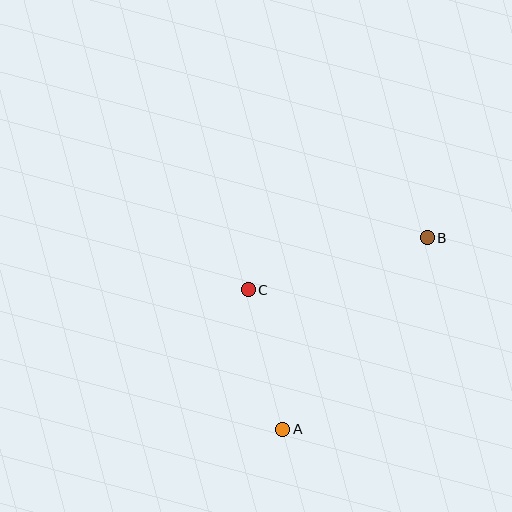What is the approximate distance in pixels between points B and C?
The distance between B and C is approximately 186 pixels.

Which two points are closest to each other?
Points A and C are closest to each other.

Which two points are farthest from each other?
Points A and B are farthest from each other.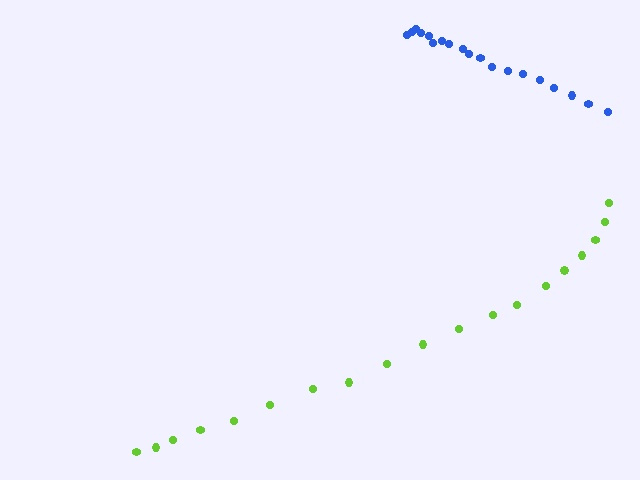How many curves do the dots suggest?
There are 2 distinct paths.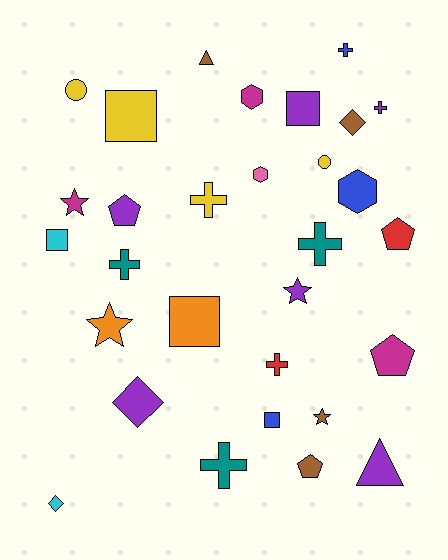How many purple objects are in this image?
There are 6 purple objects.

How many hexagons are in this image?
There are 3 hexagons.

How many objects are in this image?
There are 30 objects.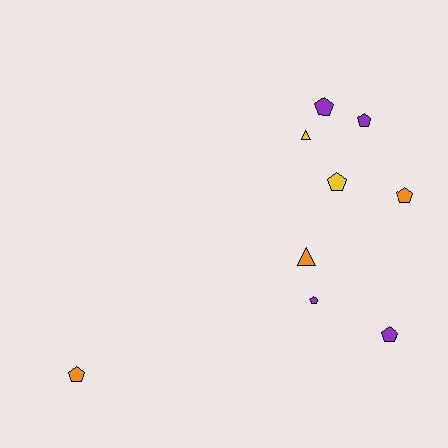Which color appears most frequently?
Purple, with 4 objects.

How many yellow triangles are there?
There is 1 yellow triangle.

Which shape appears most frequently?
Pentagon, with 7 objects.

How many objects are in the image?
There are 9 objects.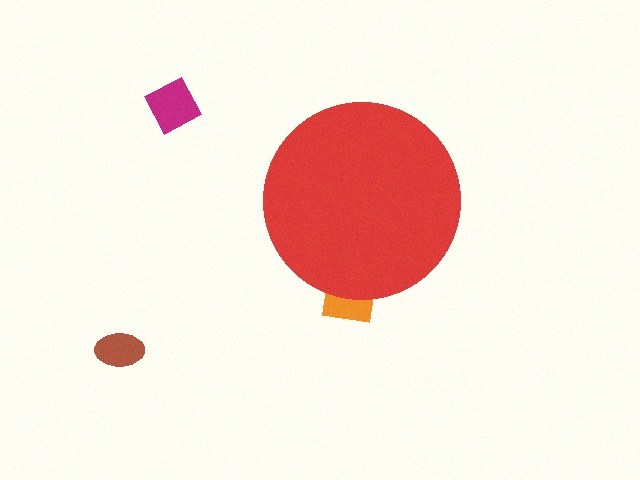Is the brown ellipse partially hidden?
No, the brown ellipse is fully visible.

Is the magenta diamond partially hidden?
No, the magenta diamond is fully visible.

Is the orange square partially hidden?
Yes, the orange square is partially hidden behind the red circle.